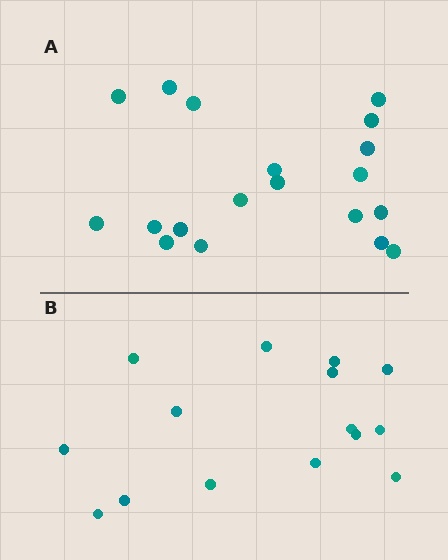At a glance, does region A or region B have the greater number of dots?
Region A (the top region) has more dots.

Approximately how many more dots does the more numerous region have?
Region A has about 4 more dots than region B.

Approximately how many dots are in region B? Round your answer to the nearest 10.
About 20 dots. (The exact count is 15, which rounds to 20.)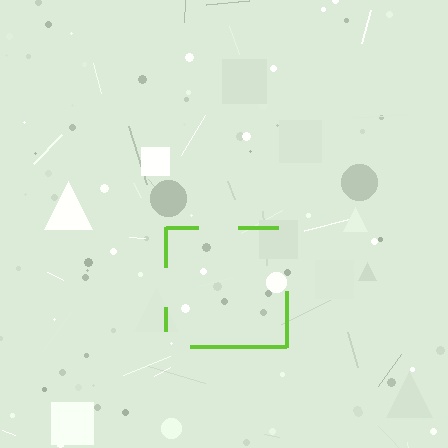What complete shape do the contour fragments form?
The contour fragments form a square.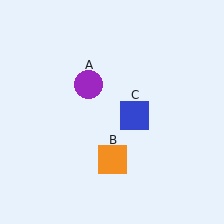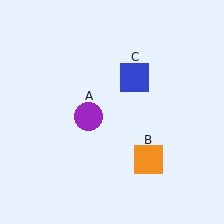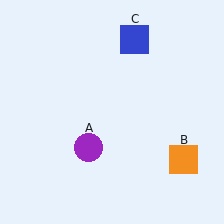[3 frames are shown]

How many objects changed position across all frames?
3 objects changed position: purple circle (object A), orange square (object B), blue square (object C).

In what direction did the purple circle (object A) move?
The purple circle (object A) moved down.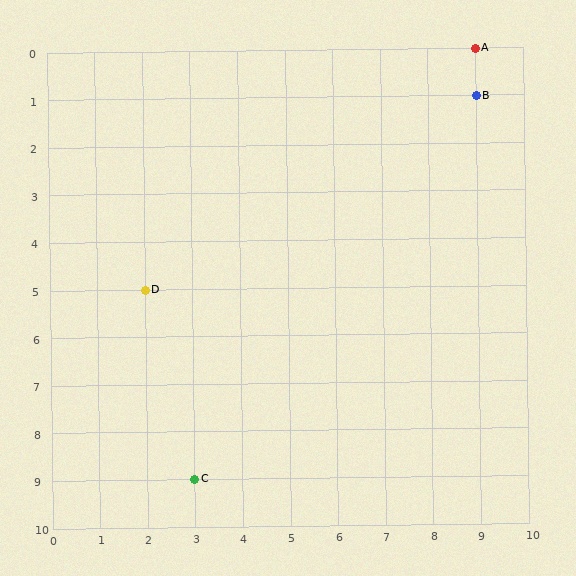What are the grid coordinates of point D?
Point D is at grid coordinates (2, 5).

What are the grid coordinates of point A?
Point A is at grid coordinates (9, 0).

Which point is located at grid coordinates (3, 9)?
Point C is at (3, 9).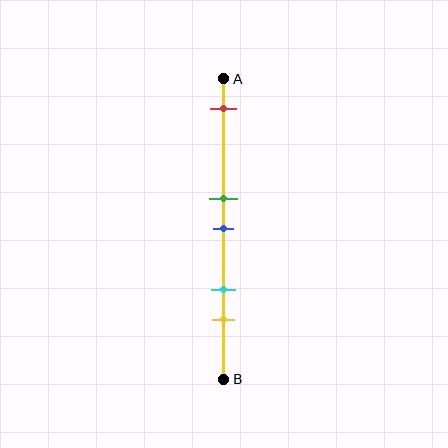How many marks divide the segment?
There are 5 marks dividing the segment.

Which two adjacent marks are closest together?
The green and blue marks are the closest adjacent pair.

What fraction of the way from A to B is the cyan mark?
The cyan mark is approximately 70% (0.7) of the way from A to B.